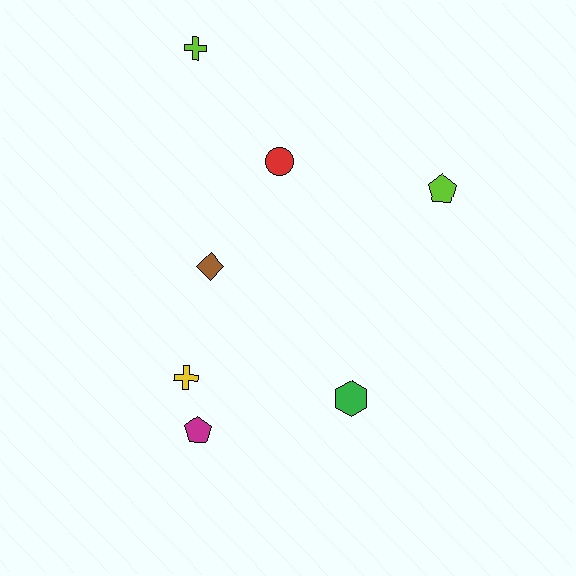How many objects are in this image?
There are 7 objects.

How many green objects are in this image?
There is 1 green object.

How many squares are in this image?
There are no squares.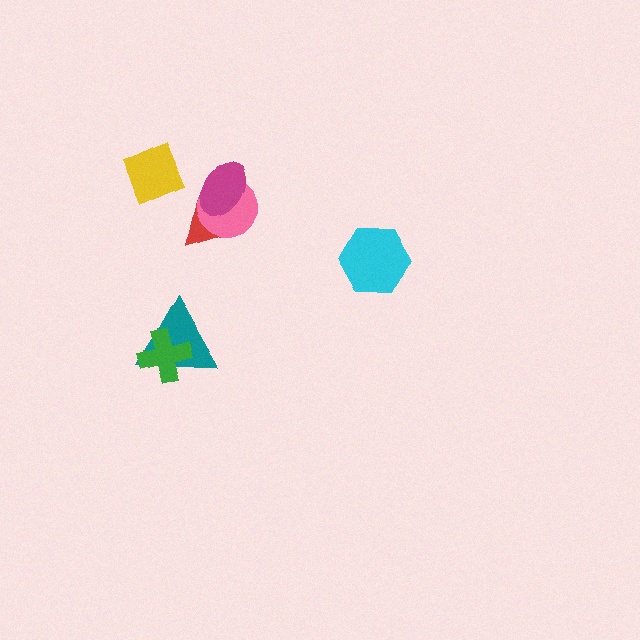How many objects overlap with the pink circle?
2 objects overlap with the pink circle.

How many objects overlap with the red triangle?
2 objects overlap with the red triangle.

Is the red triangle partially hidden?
Yes, it is partially covered by another shape.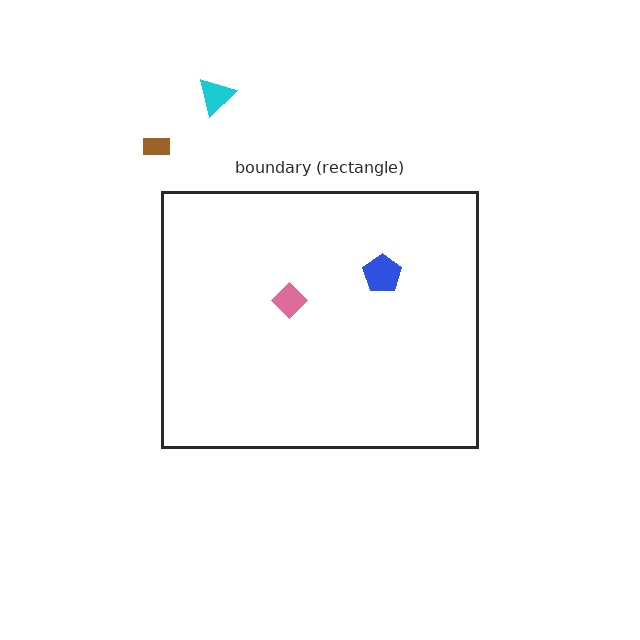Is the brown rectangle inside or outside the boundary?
Outside.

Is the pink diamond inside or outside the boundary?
Inside.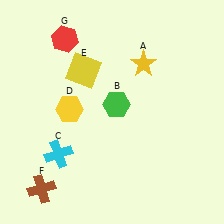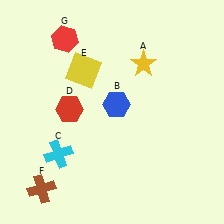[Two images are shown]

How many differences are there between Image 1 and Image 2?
There are 2 differences between the two images.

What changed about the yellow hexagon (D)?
In Image 1, D is yellow. In Image 2, it changed to red.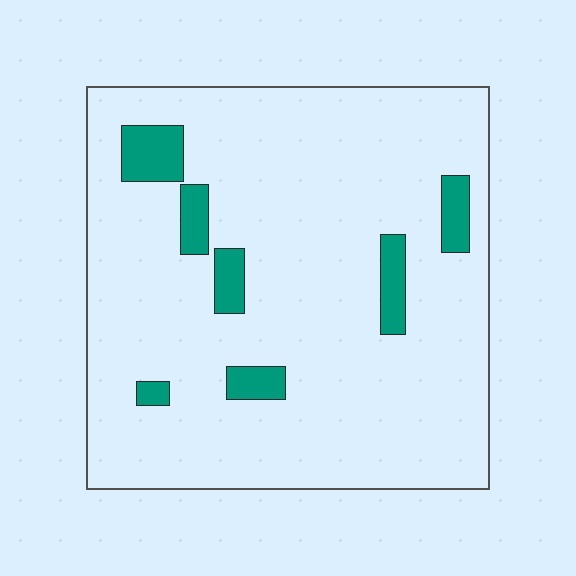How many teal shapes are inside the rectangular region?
7.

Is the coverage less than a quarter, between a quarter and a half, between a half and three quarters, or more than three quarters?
Less than a quarter.